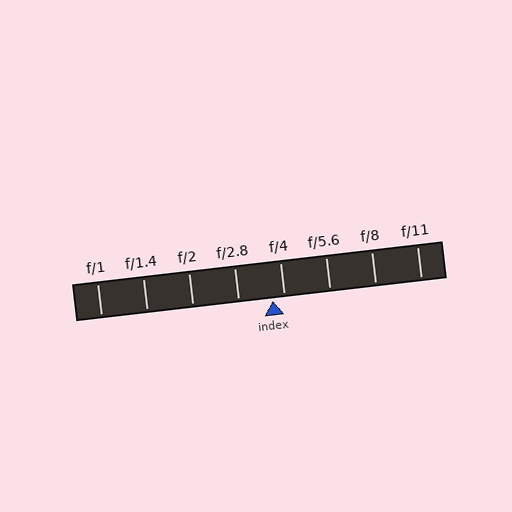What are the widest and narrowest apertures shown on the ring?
The widest aperture shown is f/1 and the narrowest is f/11.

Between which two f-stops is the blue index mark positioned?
The index mark is between f/2.8 and f/4.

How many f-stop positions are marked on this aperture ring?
There are 8 f-stop positions marked.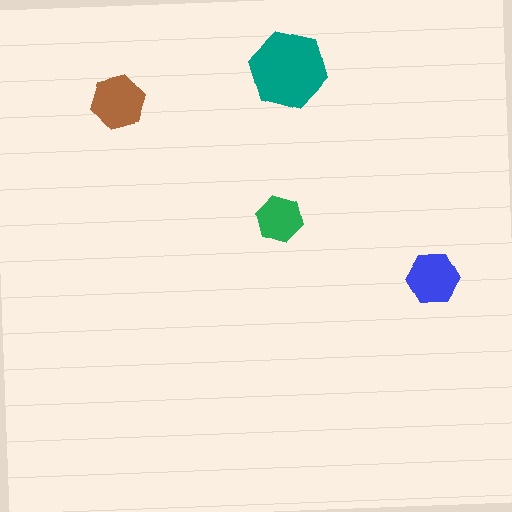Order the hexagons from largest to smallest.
the teal one, the brown one, the blue one, the green one.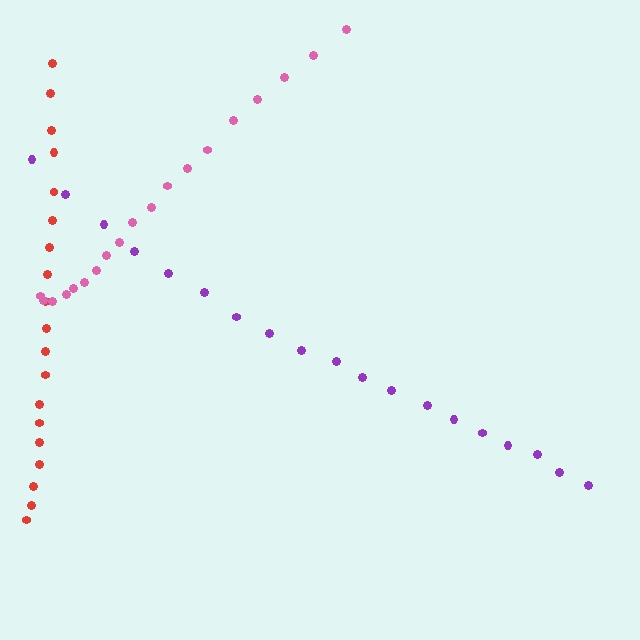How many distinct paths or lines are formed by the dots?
There are 3 distinct paths.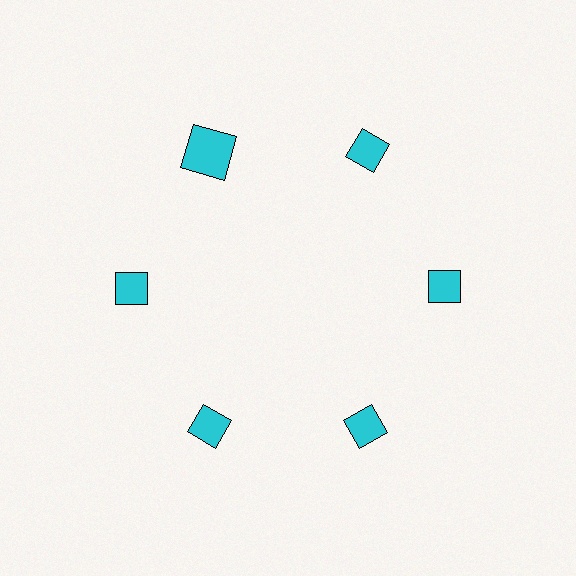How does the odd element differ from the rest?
It has a different shape: square instead of diamond.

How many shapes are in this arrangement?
There are 6 shapes arranged in a ring pattern.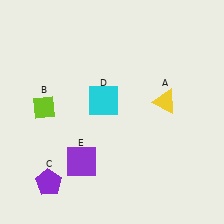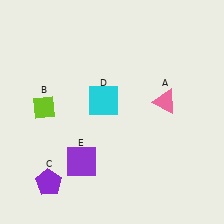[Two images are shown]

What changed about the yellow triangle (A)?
In Image 1, A is yellow. In Image 2, it changed to pink.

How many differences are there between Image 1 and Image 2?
There is 1 difference between the two images.